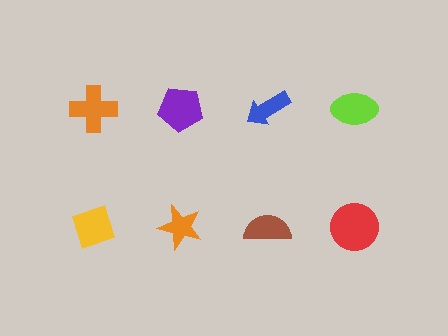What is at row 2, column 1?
A yellow diamond.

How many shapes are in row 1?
4 shapes.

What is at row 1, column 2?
A purple pentagon.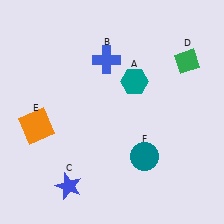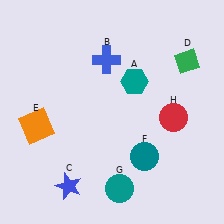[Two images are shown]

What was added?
A teal circle (G), a red circle (H) were added in Image 2.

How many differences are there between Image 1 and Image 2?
There are 2 differences between the two images.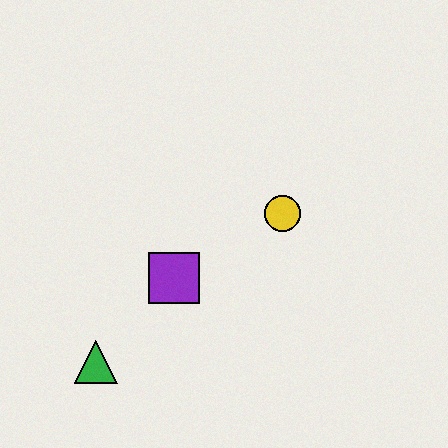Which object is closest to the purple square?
The green triangle is closest to the purple square.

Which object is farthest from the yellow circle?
The green triangle is farthest from the yellow circle.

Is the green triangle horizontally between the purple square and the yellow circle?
No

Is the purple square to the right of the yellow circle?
No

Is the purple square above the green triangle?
Yes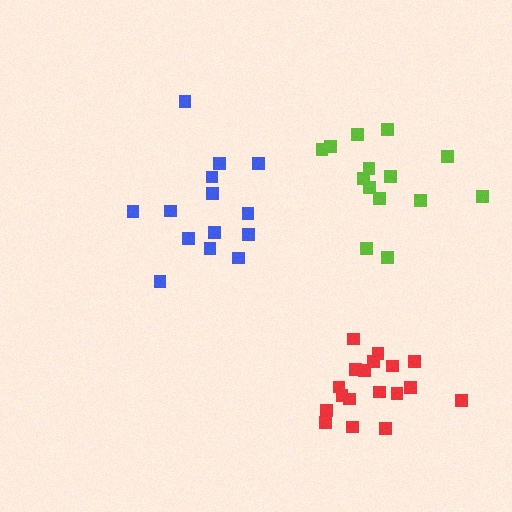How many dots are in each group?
Group 1: 14 dots, Group 2: 14 dots, Group 3: 18 dots (46 total).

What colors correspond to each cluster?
The clusters are colored: blue, lime, red.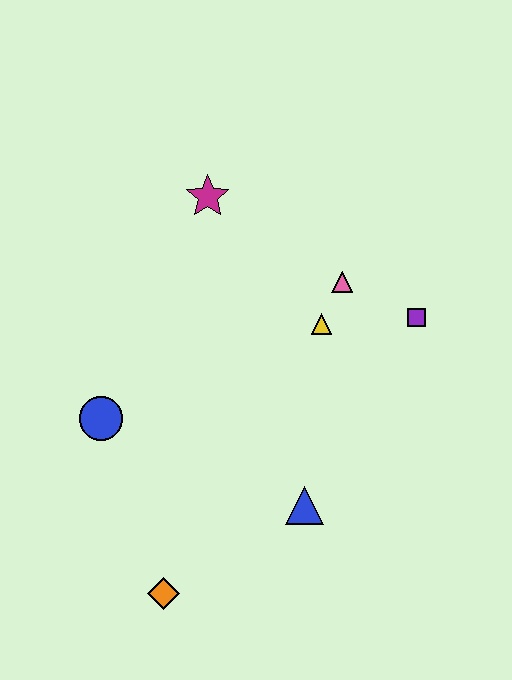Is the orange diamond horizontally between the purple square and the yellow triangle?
No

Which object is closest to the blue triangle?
The orange diamond is closest to the blue triangle.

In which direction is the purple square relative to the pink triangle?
The purple square is to the right of the pink triangle.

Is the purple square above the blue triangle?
Yes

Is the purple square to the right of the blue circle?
Yes